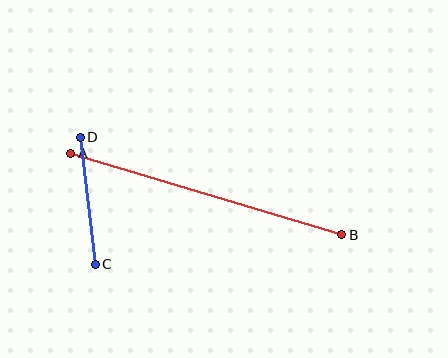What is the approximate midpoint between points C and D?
The midpoint is at approximately (88, 201) pixels.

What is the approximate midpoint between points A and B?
The midpoint is at approximately (206, 194) pixels.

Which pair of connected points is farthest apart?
Points A and B are farthest apart.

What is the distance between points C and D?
The distance is approximately 128 pixels.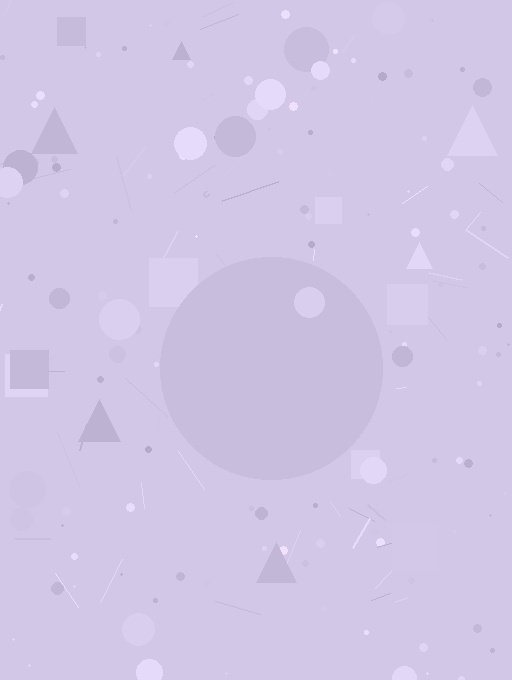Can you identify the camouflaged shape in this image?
The camouflaged shape is a circle.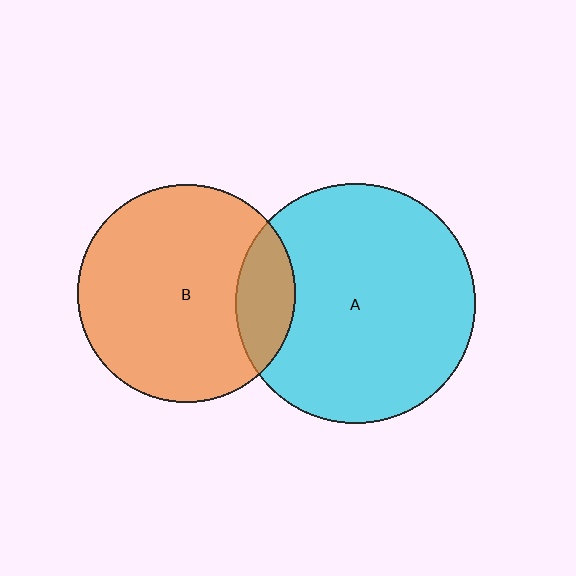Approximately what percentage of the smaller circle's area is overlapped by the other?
Approximately 15%.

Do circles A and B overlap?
Yes.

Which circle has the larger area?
Circle A (cyan).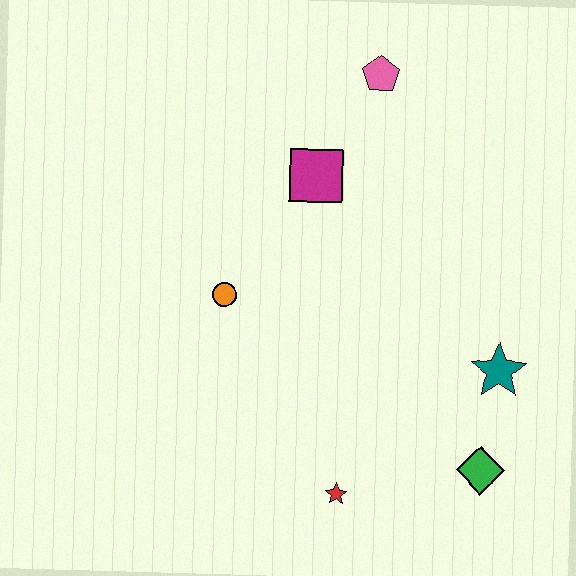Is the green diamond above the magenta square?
No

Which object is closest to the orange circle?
The magenta square is closest to the orange circle.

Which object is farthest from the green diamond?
The pink pentagon is farthest from the green diamond.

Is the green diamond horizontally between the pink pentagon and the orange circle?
No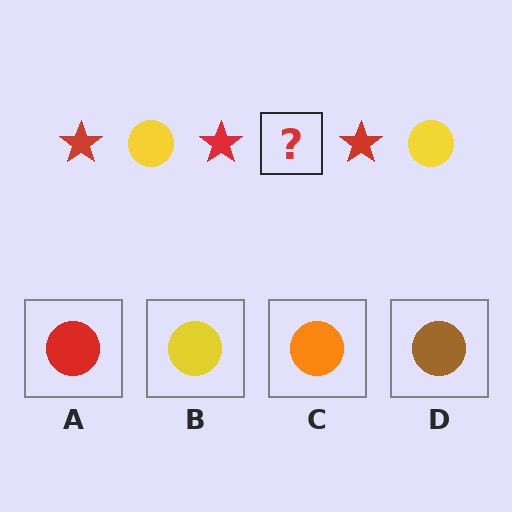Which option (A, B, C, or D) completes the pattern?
B.